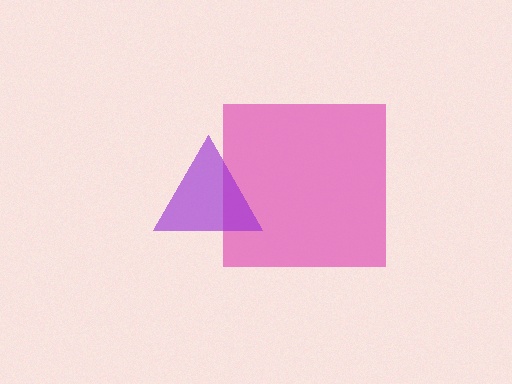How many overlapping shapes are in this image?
There are 2 overlapping shapes in the image.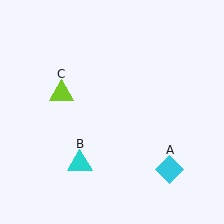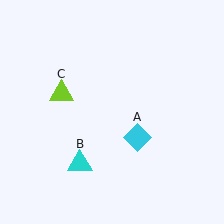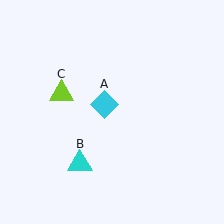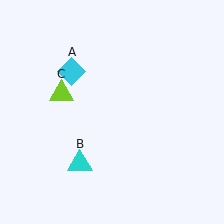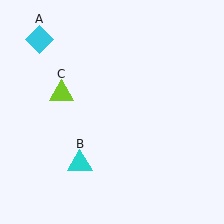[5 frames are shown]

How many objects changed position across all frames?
1 object changed position: cyan diamond (object A).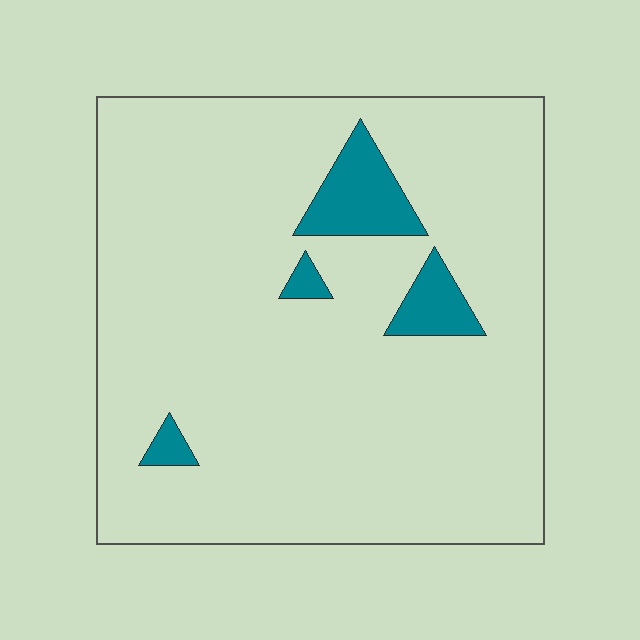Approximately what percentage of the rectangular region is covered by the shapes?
Approximately 10%.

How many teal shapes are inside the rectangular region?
4.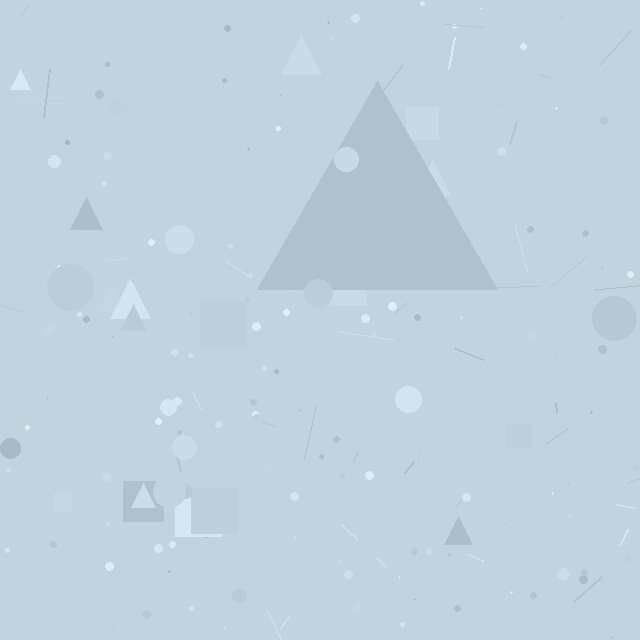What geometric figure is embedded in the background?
A triangle is embedded in the background.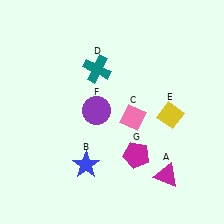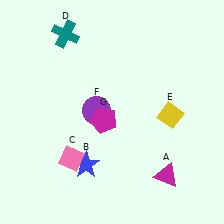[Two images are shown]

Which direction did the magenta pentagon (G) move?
The magenta pentagon (G) moved up.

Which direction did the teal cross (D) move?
The teal cross (D) moved up.